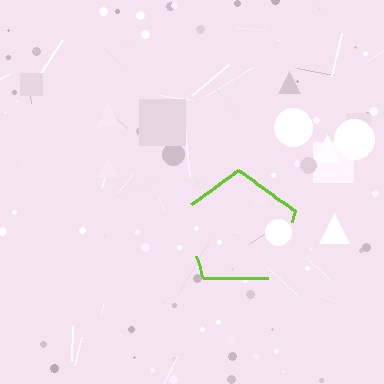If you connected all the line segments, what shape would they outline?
They would outline a pentagon.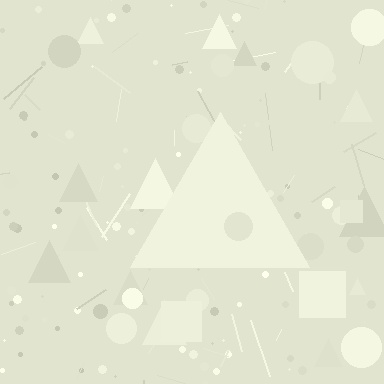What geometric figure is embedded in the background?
A triangle is embedded in the background.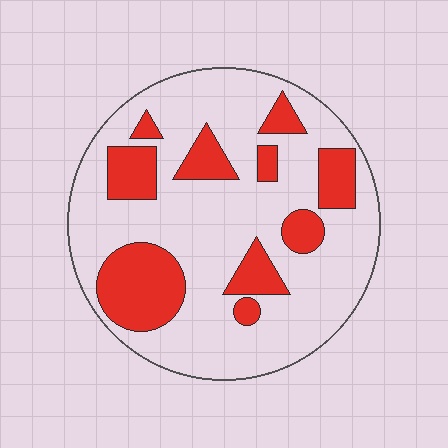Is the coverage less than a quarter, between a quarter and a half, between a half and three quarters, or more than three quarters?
Between a quarter and a half.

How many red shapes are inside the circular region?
10.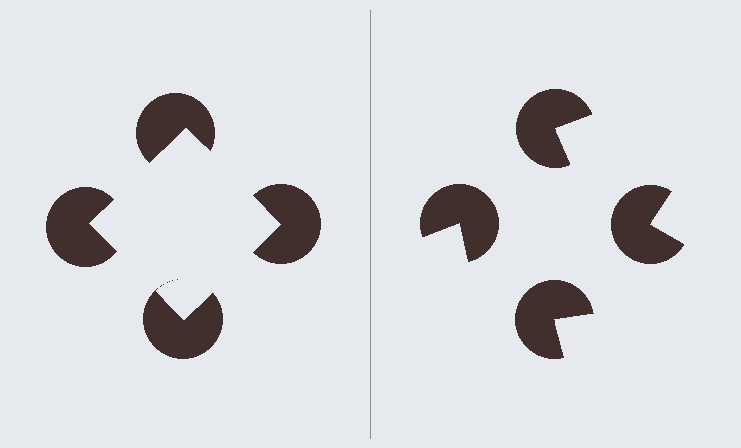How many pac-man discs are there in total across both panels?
8 — 4 on each side.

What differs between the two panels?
The pac-man discs are positioned identically on both sides; only the wedge orientations differ. On the left they align to a square; on the right they are misaligned.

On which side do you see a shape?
An illusory square appears on the left side. On the right side the wedge cuts are rotated, so no coherent shape forms.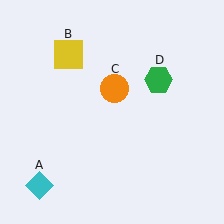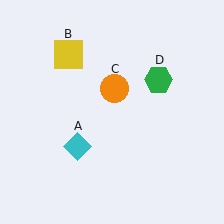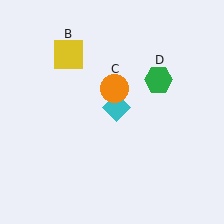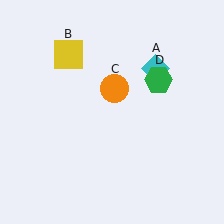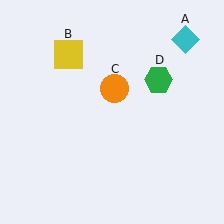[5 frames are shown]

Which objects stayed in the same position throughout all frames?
Yellow square (object B) and orange circle (object C) and green hexagon (object D) remained stationary.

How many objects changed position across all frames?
1 object changed position: cyan diamond (object A).